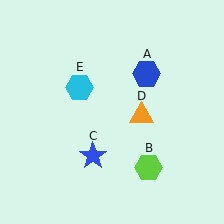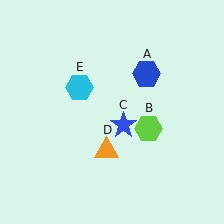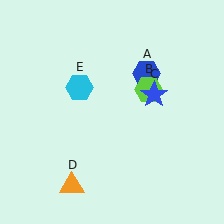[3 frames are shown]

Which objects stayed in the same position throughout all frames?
Blue hexagon (object A) and cyan hexagon (object E) remained stationary.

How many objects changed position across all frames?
3 objects changed position: lime hexagon (object B), blue star (object C), orange triangle (object D).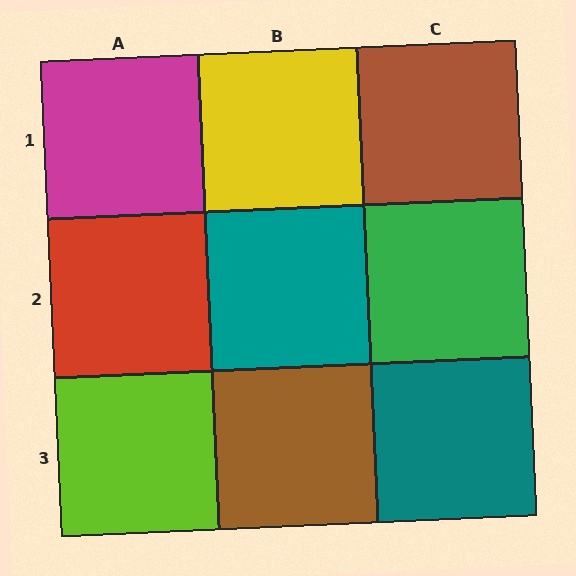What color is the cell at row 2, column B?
Teal.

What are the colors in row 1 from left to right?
Magenta, yellow, brown.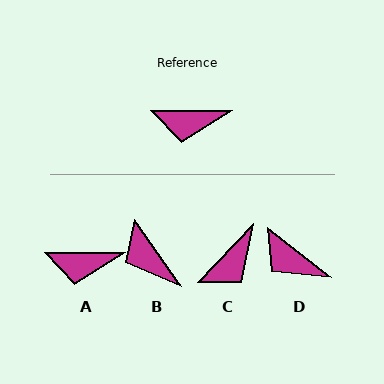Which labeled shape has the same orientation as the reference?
A.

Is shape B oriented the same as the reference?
No, it is off by about 55 degrees.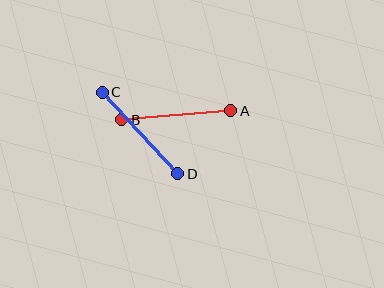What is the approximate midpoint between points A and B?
The midpoint is at approximately (176, 115) pixels.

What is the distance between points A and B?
The distance is approximately 110 pixels.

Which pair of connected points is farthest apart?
Points C and D are farthest apart.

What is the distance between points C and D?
The distance is approximately 111 pixels.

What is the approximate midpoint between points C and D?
The midpoint is at approximately (140, 133) pixels.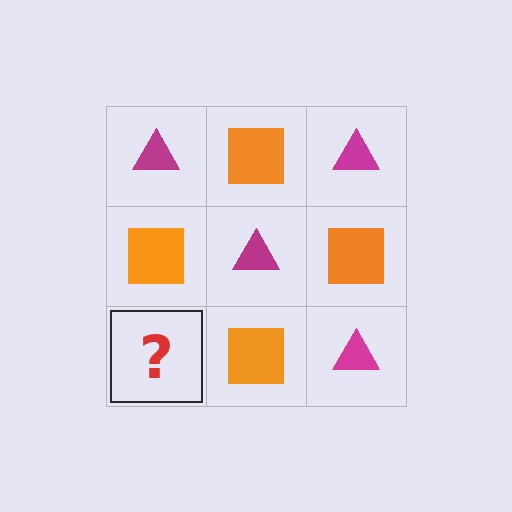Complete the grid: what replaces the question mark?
The question mark should be replaced with a magenta triangle.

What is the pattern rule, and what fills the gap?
The rule is that it alternates magenta triangle and orange square in a checkerboard pattern. The gap should be filled with a magenta triangle.